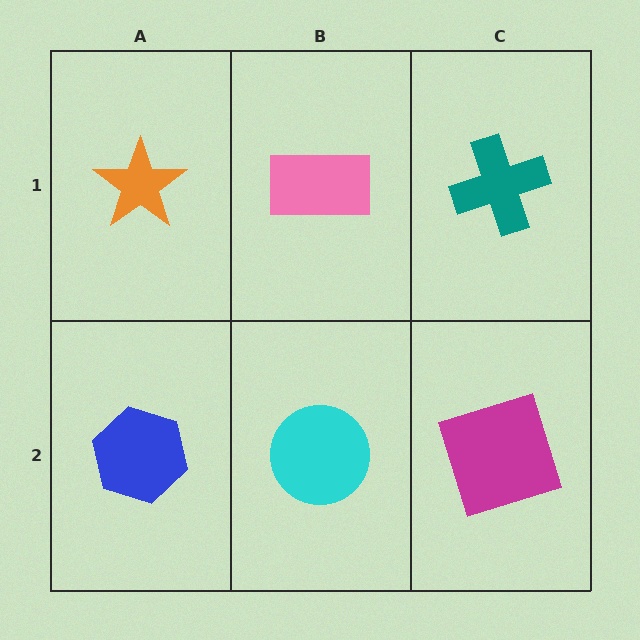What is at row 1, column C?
A teal cross.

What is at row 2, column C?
A magenta square.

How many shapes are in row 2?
3 shapes.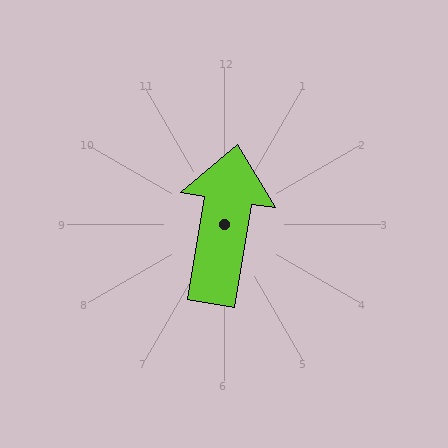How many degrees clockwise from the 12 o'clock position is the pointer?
Approximately 9 degrees.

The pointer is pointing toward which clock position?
Roughly 12 o'clock.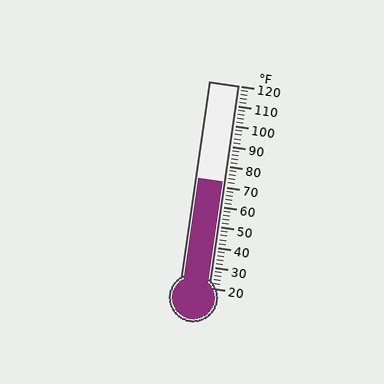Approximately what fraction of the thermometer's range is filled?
The thermometer is filled to approximately 50% of its range.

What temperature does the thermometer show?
The thermometer shows approximately 72°F.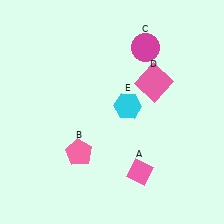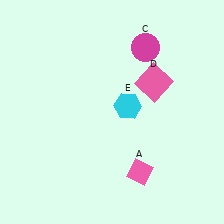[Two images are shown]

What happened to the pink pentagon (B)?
The pink pentagon (B) was removed in Image 2. It was in the bottom-left area of Image 1.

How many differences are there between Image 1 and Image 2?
There is 1 difference between the two images.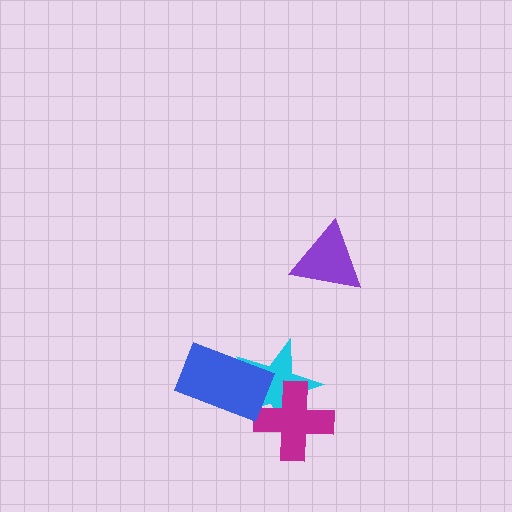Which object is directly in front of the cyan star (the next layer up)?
The magenta cross is directly in front of the cyan star.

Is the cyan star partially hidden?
Yes, it is partially covered by another shape.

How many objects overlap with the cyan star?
2 objects overlap with the cyan star.